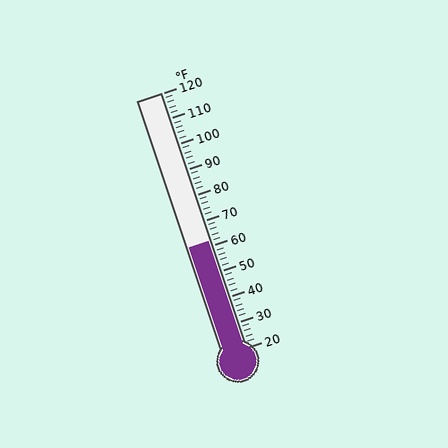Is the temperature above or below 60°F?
The temperature is above 60°F.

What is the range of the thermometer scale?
The thermometer scale ranges from 20°F to 120°F.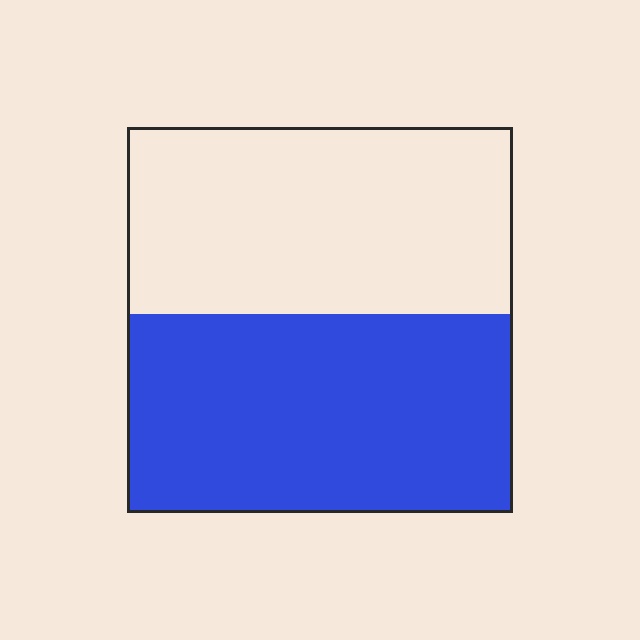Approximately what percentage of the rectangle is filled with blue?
Approximately 50%.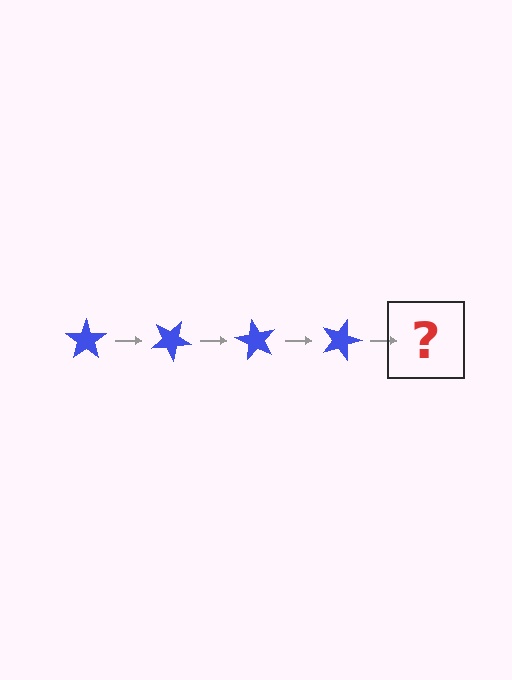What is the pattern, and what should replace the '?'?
The pattern is that the star rotates 30 degrees each step. The '?' should be a blue star rotated 120 degrees.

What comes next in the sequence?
The next element should be a blue star rotated 120 degrees.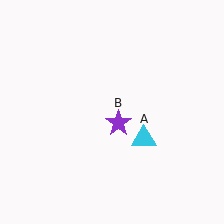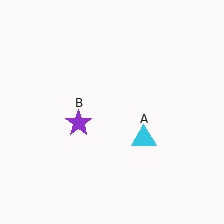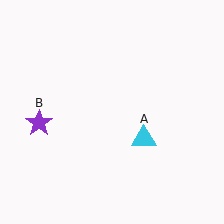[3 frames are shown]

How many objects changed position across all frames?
1 object changed position: purple star (object B).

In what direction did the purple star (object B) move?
The purple star (object B) moved left.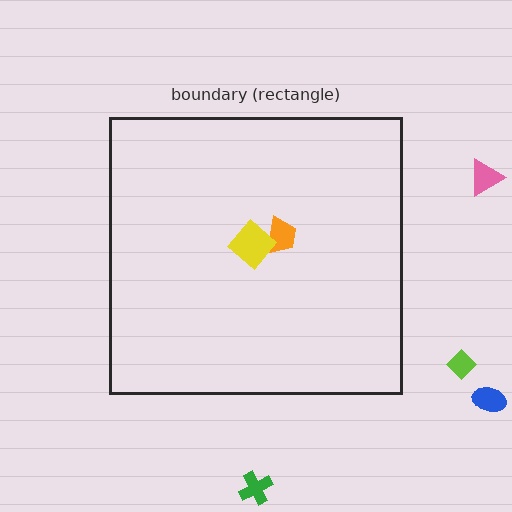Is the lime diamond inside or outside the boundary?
Outside.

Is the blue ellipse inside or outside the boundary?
Outside.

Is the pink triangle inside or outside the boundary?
Outside.